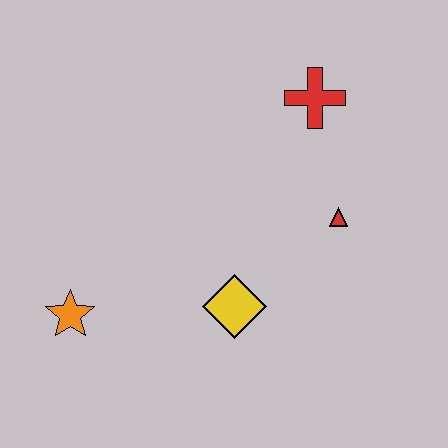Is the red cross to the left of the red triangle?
Yes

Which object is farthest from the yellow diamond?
The red cross is farthest from the yellow diamond.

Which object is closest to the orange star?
The yellow diamond is closest to the orange star.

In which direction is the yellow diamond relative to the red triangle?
The yellow diamond is to the left of the red triangle.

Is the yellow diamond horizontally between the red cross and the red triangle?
No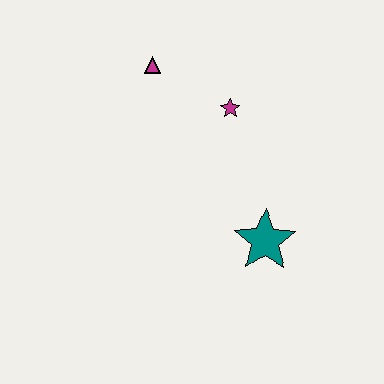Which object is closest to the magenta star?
The magenta triangle is closest to the magenta star.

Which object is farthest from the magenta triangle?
The teal star is farthest from the magenta triangle.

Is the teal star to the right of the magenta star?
Yes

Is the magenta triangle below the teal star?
No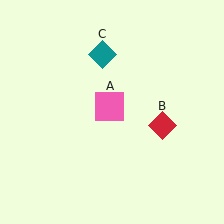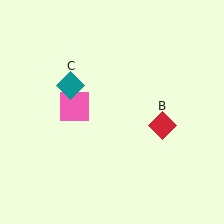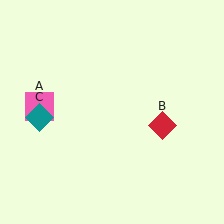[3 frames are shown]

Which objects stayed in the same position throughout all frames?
Red diamond (object B) remained stationary.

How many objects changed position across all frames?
2 objects changed position: pink square (object A), teal diamond (object C).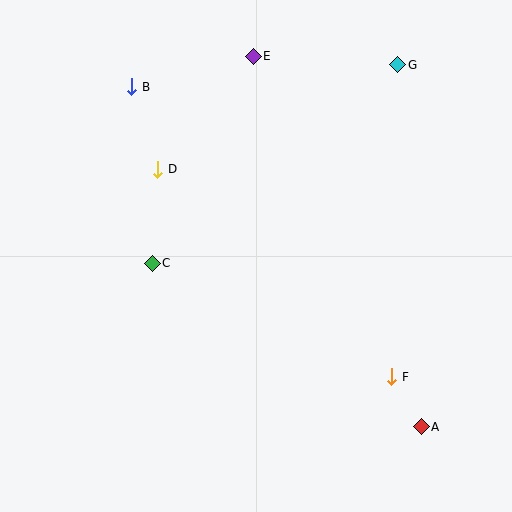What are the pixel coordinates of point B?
Point B is at (132, 87).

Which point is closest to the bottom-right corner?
Point A is closest to the bottom-right corner.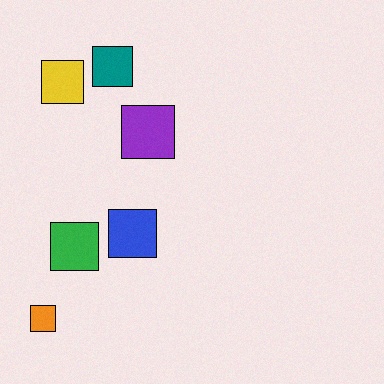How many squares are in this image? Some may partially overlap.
There are 6 squares.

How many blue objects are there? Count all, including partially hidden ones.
There is 1 blue object.